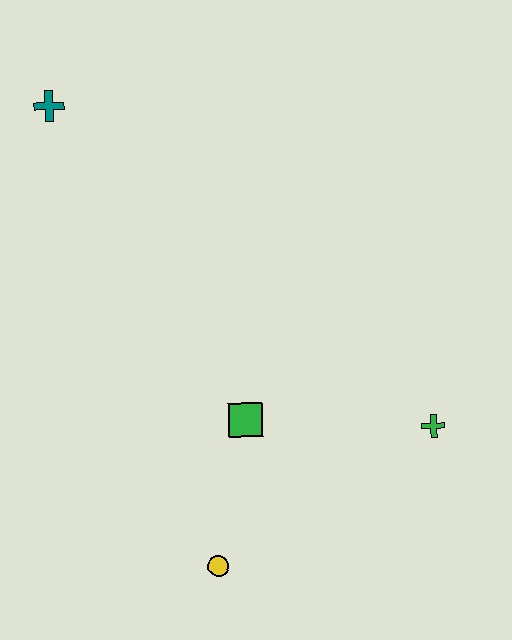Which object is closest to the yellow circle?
The green square is closest to the yellow circle.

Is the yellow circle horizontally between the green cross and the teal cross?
Yes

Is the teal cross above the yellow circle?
Yes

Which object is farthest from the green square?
The teal cross is farthest from the green square.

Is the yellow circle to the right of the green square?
No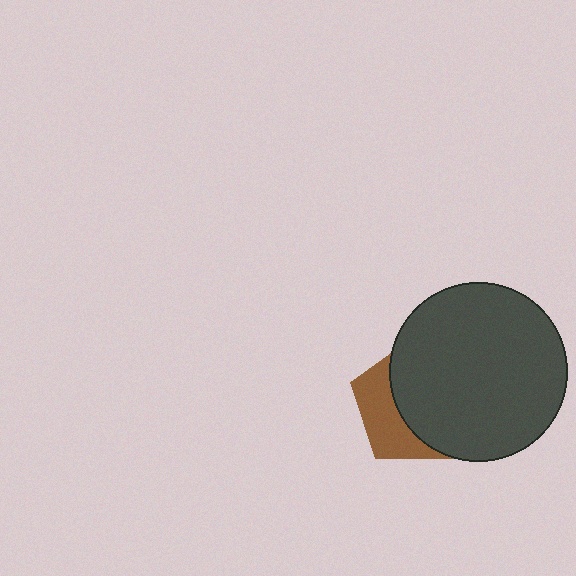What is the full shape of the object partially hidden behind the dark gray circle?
The partially hidden object is a brown pentagon.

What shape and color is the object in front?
The object in front is a dark gray circle.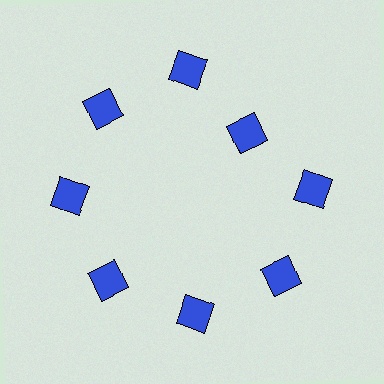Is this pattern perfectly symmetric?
No. The 8 blue squares are arranged in a ring, but one element near the 2 o'clock position is pulled inward toward the center, breaking the 8-fold rotational symmetry.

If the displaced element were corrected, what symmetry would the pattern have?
It would have 8-fold rotational symmetry — the pattern would map onto itself every 45 degrees.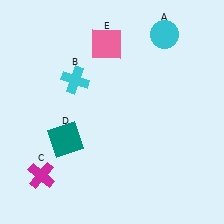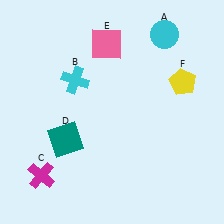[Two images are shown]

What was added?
A yellow pentagon (F) was added in Image 2.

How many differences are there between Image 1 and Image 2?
There is 1 difference between the two images.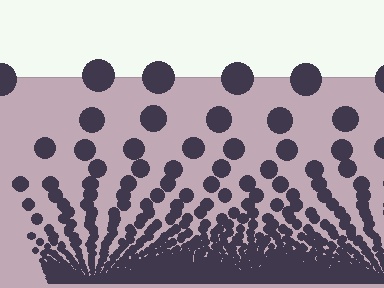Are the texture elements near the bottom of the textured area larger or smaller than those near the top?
Smaller. The gradient is inverted — elements near the bottom are smaller and denser.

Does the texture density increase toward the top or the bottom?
Density increases toward the bottom.